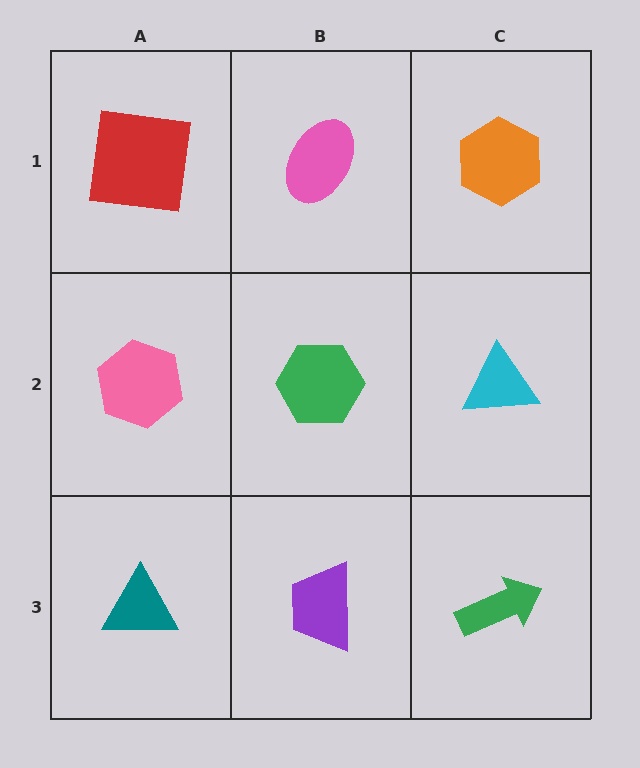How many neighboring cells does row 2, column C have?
3.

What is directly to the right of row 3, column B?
A green arrow.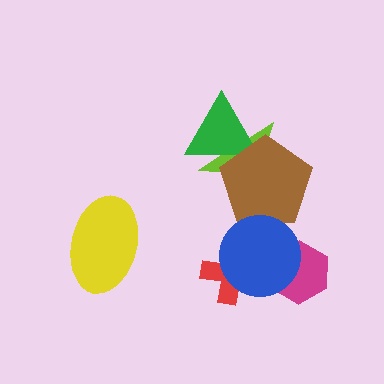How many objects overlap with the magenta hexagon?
1 object overlaps with the magenta hexagon.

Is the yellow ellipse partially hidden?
No, no other shape covers it.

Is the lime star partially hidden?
Yes, it is partially covered by another shape.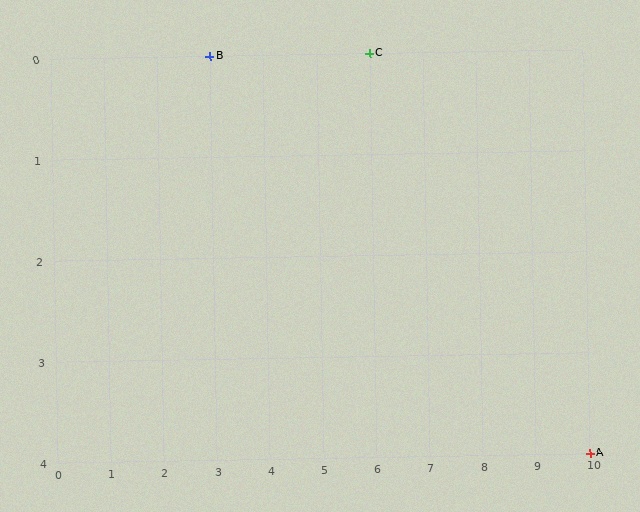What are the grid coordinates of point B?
Point B is at grid coordinates (3, 0).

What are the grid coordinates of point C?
Point C is at grid coordinates (6, 0).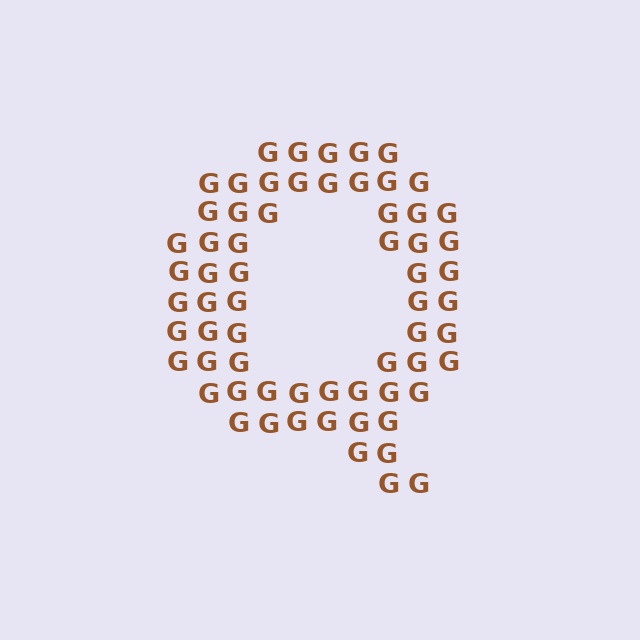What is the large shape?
The large shape is the letter Q.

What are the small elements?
The small elements are letter G's.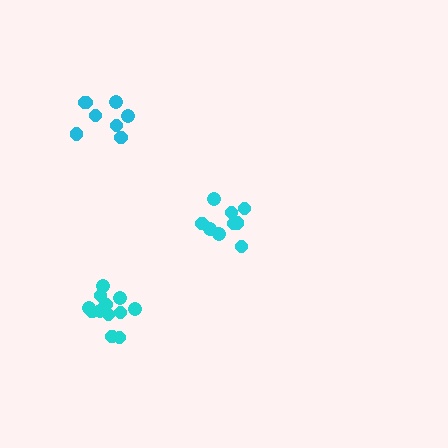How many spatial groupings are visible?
There are 3 spatial groupings.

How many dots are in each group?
Group 1: 12 dots, Group 2: 8 dots, Group 3: 9 dots (29 total).